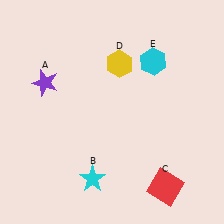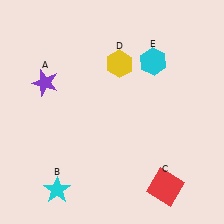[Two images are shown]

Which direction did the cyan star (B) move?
The cyan star (B) moved left.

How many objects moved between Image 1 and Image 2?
1 object moved between the two images.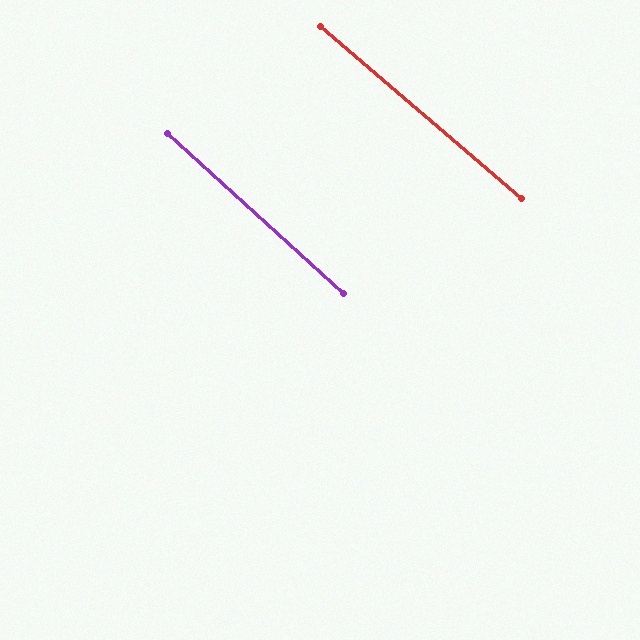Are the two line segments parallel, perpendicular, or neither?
Parallel — their directions differ by only 1.6°.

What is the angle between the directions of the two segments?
Approximately 2 degrees.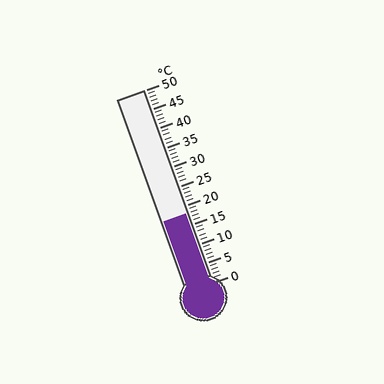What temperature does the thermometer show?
The thermometer shows approximately 18°C.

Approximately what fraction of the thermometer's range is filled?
The thermometer is filled to approximately 35% of its range.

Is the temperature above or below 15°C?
The temperature is above 15°C.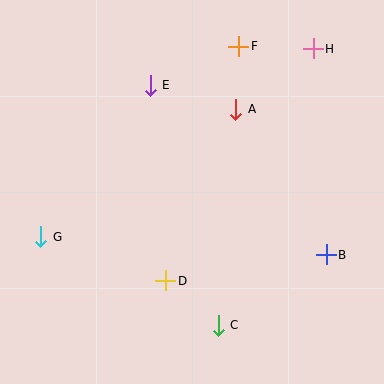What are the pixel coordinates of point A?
Point A is at (236, 109).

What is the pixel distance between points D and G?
The distance between D and G is 132 pixels.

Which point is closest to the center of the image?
Point D at (166, 281) is closest to the center.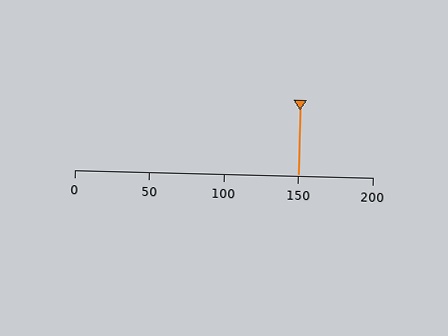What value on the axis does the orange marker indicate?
The marker indicates approximately 150.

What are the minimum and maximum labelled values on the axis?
The axis runs from 0 to 200.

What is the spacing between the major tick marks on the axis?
The major ticks are spaced 50 apart.